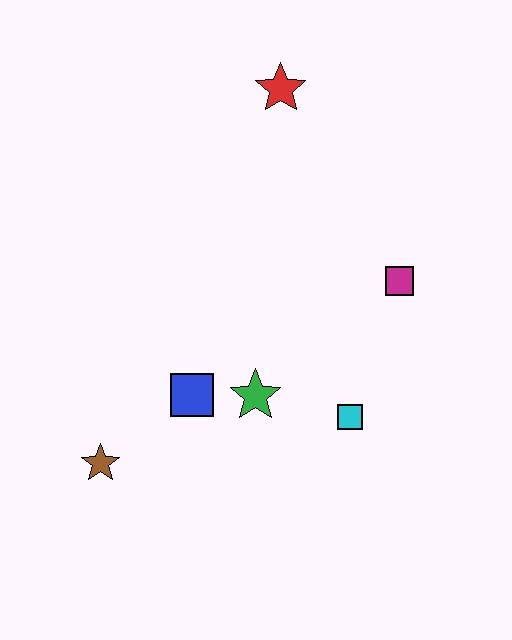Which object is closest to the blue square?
The green star is closest to the blue square.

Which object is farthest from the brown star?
The red star is farthest from the brown star.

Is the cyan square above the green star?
No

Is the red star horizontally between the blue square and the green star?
No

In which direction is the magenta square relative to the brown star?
The magenta square is to the right of the brown star.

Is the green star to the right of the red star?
No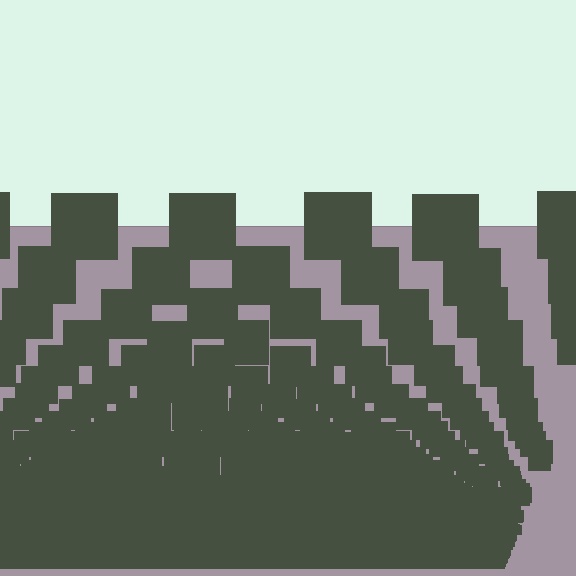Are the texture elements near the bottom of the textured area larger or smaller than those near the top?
Smaller. The gradient is inverted — elements near the bottom are smaller and denser.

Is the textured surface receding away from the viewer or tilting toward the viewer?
The surface appears to tilt toward the viewer. Texture elements get larger and sparser toward the top.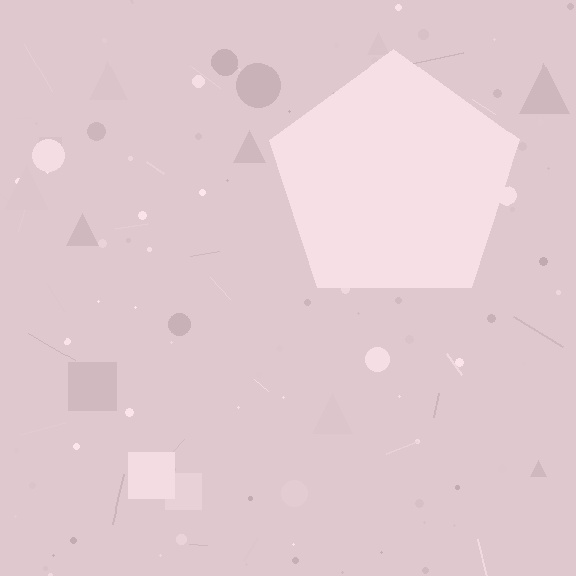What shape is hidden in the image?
A pentagon is hidden in the image.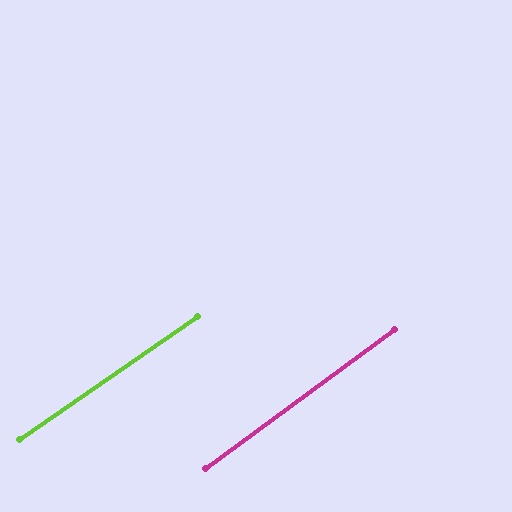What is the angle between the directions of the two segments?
Approximately 2 degrees.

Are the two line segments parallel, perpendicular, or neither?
Parallel — their directions differ by only 1.7°.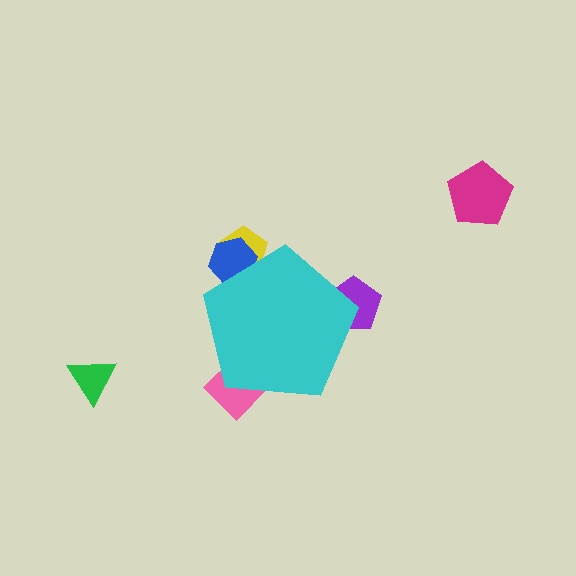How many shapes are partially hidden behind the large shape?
4 shapes are partially hidden.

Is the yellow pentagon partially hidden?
Yes, the yellow pentagon is partially hidden behind the cyan pentagon.